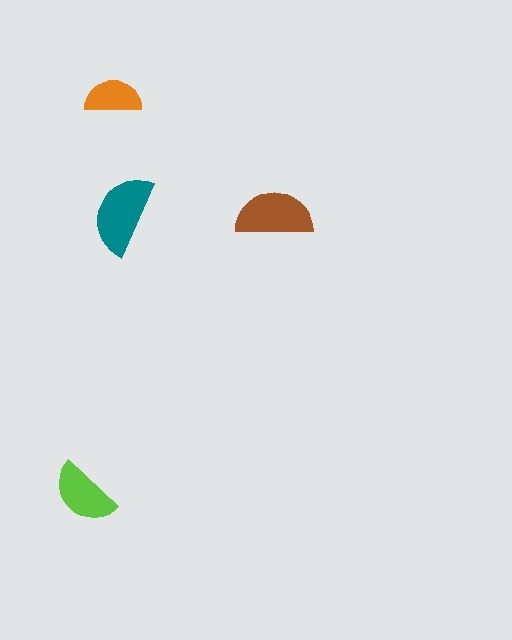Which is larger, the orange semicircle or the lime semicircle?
The lime one.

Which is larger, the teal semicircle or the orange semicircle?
The teal one.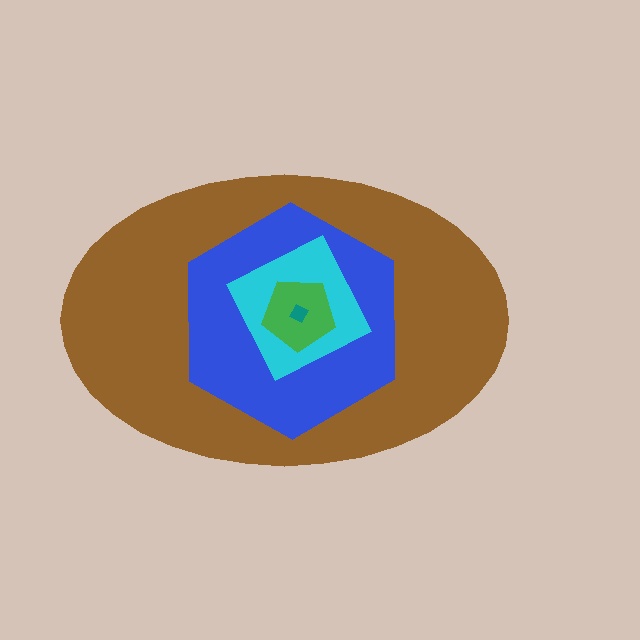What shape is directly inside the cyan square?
The green pentagon.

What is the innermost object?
The teal diamond.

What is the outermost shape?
The brown ellipse.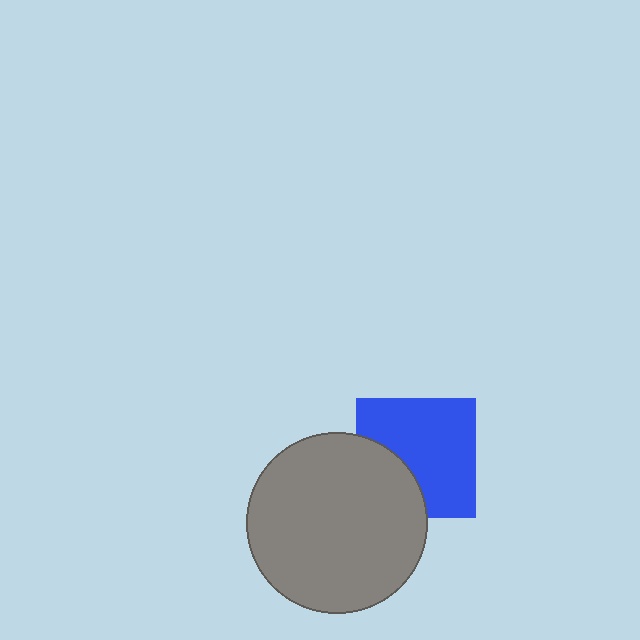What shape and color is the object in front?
The object in front is a gray circle.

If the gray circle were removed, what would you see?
You would see the complete blue square.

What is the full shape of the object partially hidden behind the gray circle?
The partially hidden object is a blue square.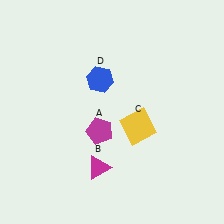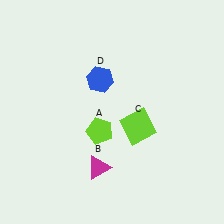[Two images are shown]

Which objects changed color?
A changed from magenta to lime. C changed from yellow to lime.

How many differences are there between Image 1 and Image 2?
There are 2 differences between the two images.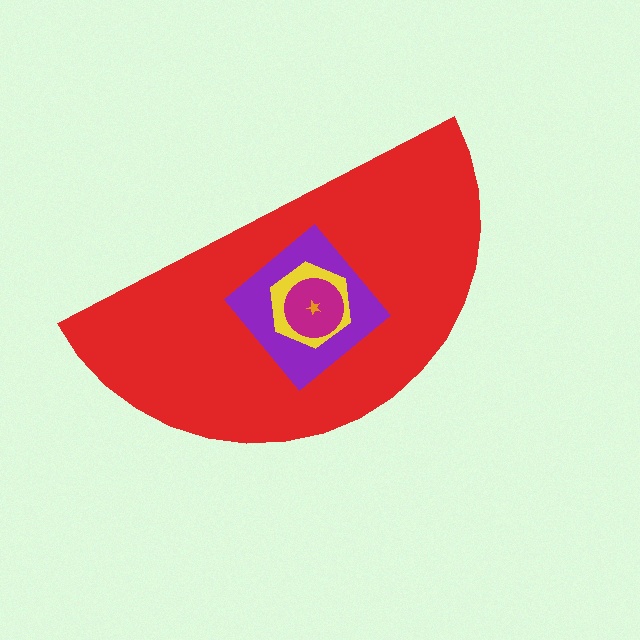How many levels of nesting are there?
5.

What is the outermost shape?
The red semicircle.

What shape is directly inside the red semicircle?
The purple diamond.